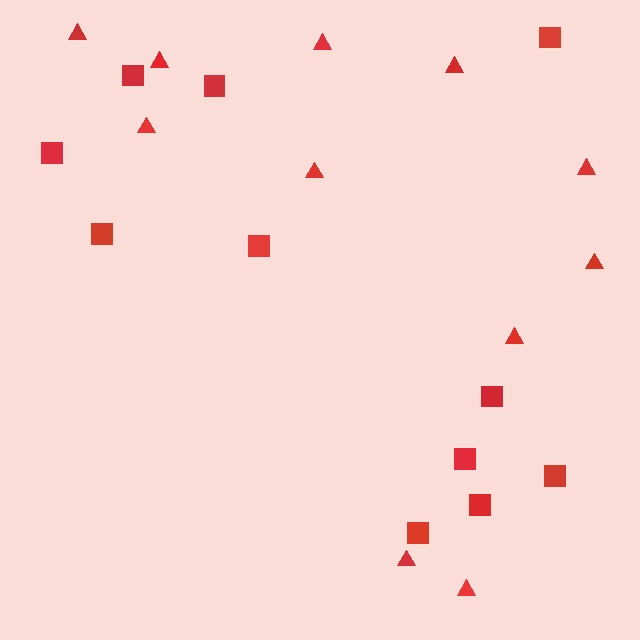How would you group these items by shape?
There are 2 groups: one group of squares (11) and one group of triangles (11).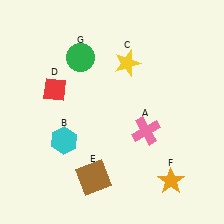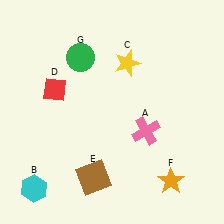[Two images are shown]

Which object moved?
The cyan hexagon (B) moved down.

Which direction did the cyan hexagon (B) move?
The cyan hexagon (B) moved down.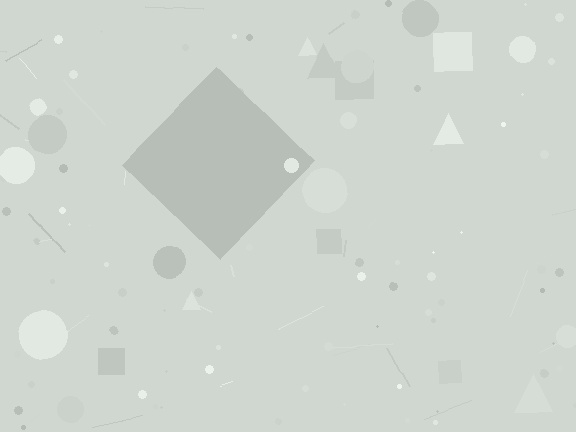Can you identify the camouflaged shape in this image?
The camouflaged shape is a diamond.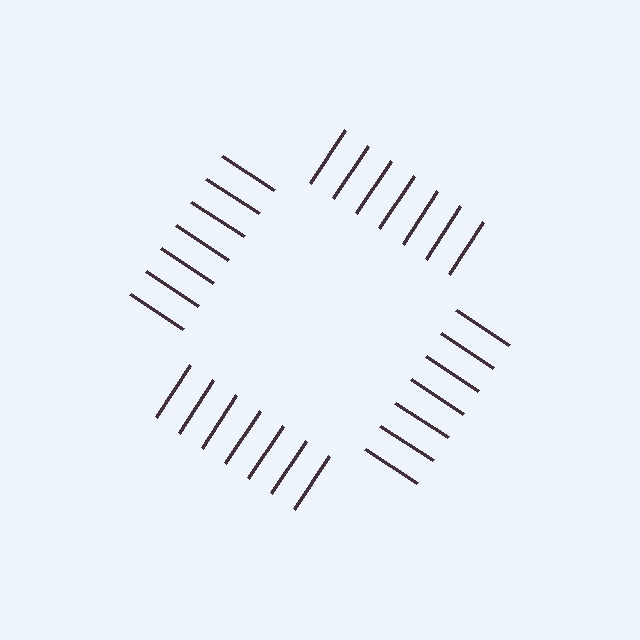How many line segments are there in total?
28 — 7 along each of the 4 edges.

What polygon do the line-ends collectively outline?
An illusory square — the line segments terminate on its edges but no continuous stroke is drawn.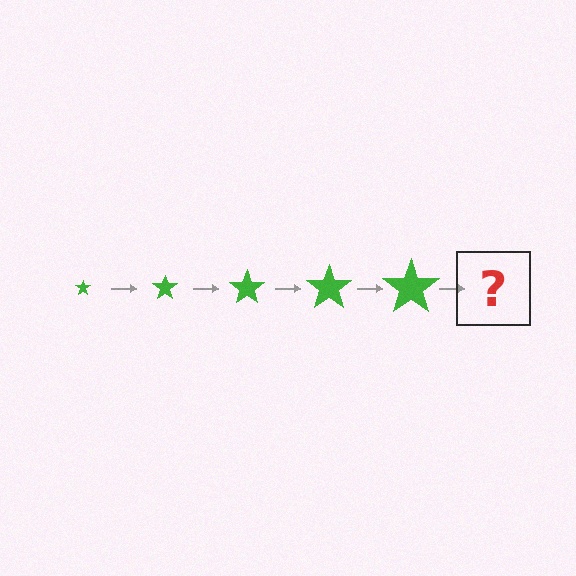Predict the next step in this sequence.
The next step is a green star, larger than the previous one.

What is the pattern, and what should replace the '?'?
The pattern is that the star gets progressively larger each step. The '?' should be a green star, larger than the previous one.